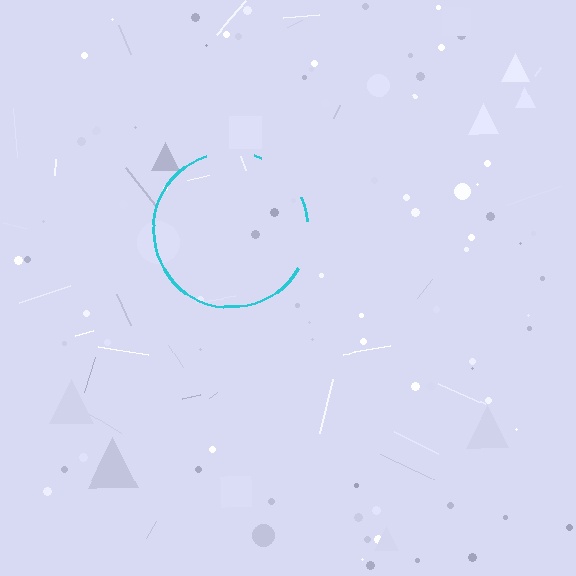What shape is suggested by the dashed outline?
The dashed outline suggests a circle.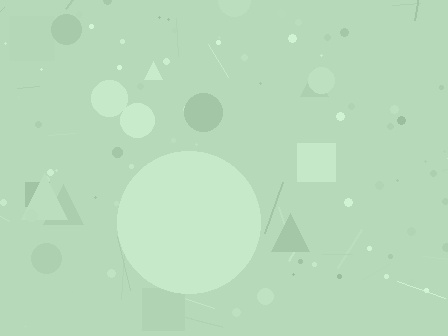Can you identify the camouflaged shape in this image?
The camouflaged shape is a circle.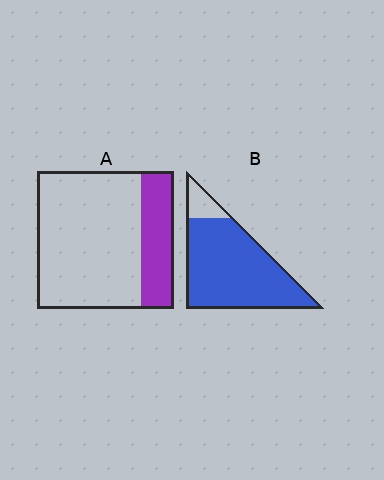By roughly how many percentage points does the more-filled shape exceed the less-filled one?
By roughly 65 percentage points (B over A).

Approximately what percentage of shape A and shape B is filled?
A is approximately 25% and B is approximately 90%.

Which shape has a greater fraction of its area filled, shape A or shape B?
Shape B.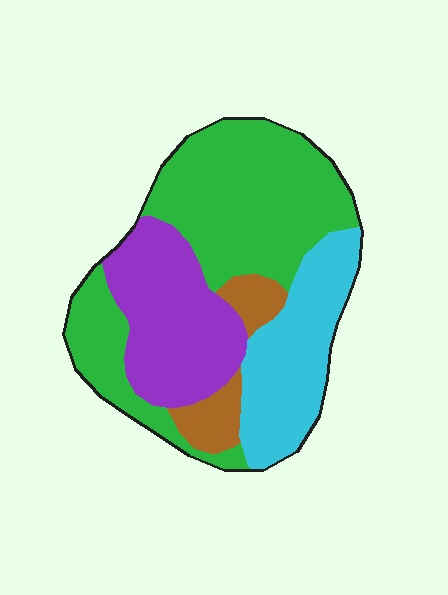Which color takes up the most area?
Green, at roughly 45%.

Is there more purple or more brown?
Purple.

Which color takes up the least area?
Brown, at roughly 10%.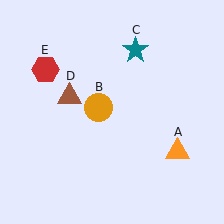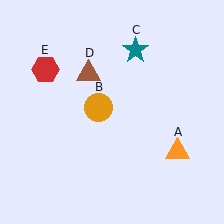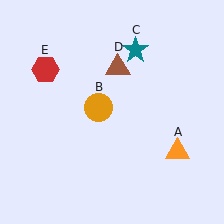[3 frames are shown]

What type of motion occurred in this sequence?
The brown triangle (object D) rotated clockwise around the center of the scene.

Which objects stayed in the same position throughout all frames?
Orange triangle (object A) and orange circle (object B) and teal star (object C) and red hexagon (object E) remained stationary.